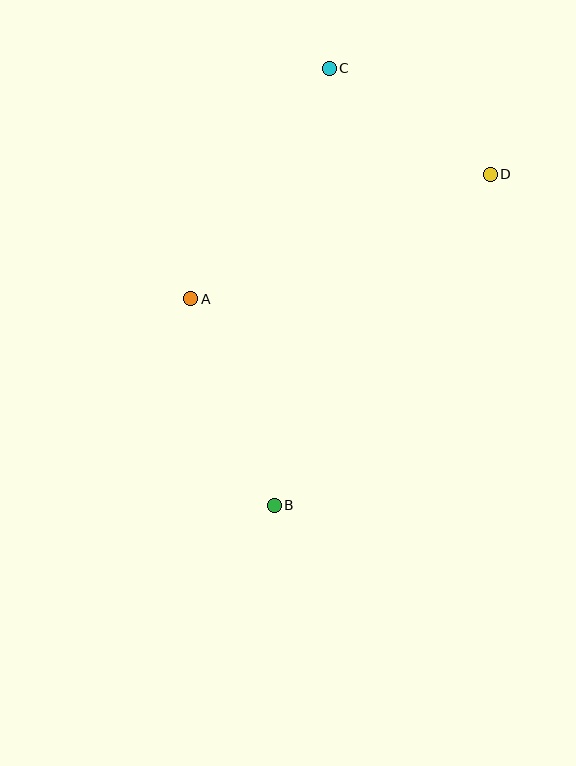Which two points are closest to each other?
Points C and D are closest to each other.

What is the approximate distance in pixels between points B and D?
The distance between B and D is approximately 396 pixels.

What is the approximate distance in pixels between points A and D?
The distance between A and D is approximately 325 pixels.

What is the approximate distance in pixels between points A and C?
The distance between A and C is approximately 269 pixels.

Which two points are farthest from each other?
Points B and C are farthest from each other.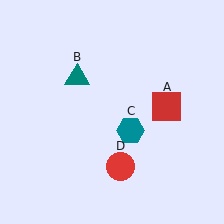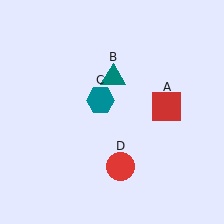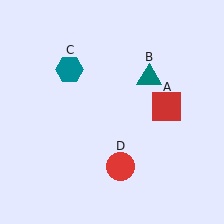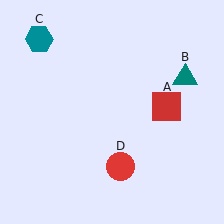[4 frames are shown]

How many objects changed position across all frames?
2 objects changed position: teal triangle (object B), teal hexagon (object C).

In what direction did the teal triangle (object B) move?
The teal triangle (object B) moved right.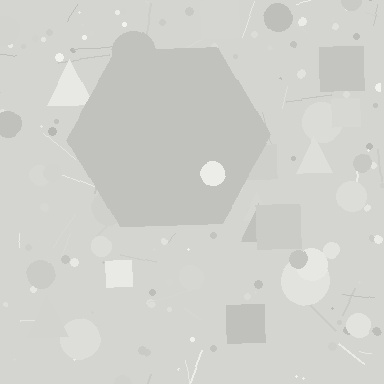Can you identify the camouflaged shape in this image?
The camouflaged shape is a hexagon.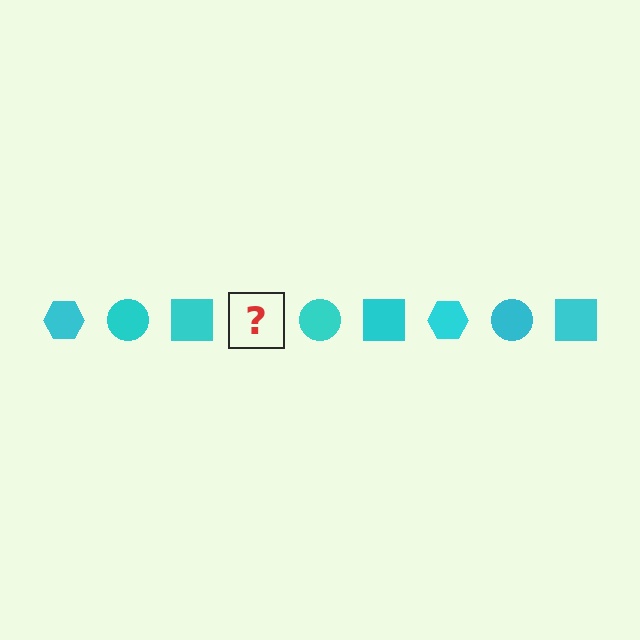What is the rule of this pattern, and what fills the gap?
The rule is that the pattern cycles through hexagon, circle, square shapes in cyan. The gap should be filled with a cyan hexagon.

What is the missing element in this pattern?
The missing element is a cyan hexagon.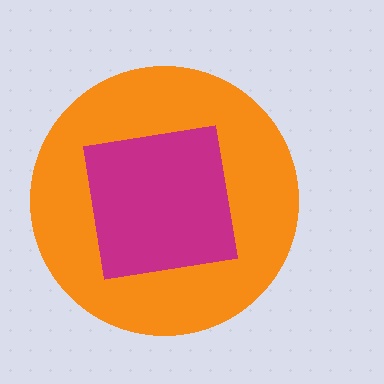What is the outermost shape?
The orange circle.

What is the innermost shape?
The magenta square.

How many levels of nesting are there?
2.